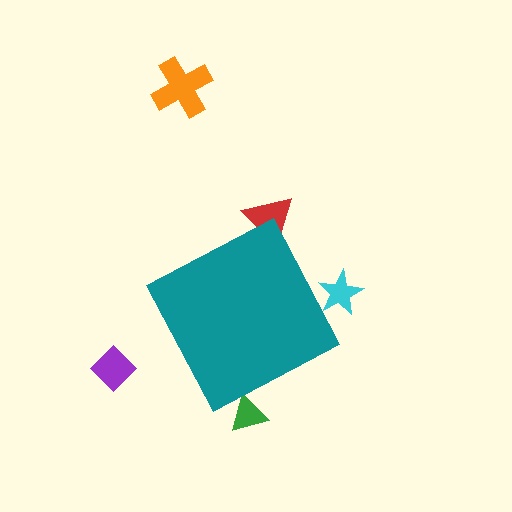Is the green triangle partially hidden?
Yes, the green triangle is partially hidden behind the teal diamond.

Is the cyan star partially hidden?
Yes, the cyan star is partially hidden behind the teal diamond.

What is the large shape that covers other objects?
A teal diamond.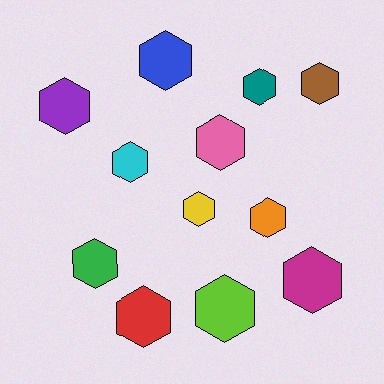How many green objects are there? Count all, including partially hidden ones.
There is 1 green object.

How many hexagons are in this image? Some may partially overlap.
There are 12 hexagons.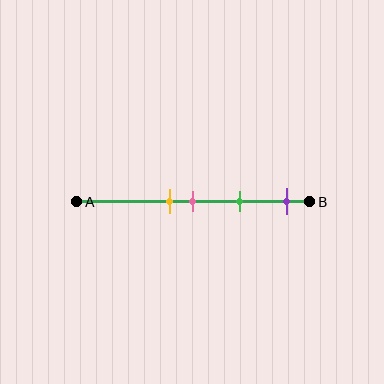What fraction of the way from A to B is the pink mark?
The pink mark is approximately 50% (0.5) of the way from A to B.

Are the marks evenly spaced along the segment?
No, the marks are not evenly spaced.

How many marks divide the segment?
There are 4 marks dividing the segment.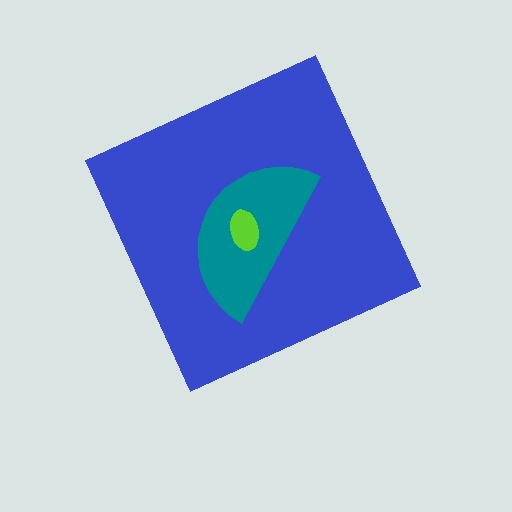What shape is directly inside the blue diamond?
The teal semicircle.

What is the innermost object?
The lime ellipse.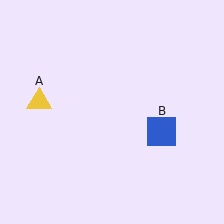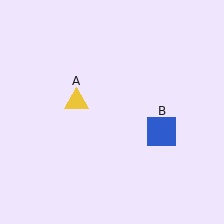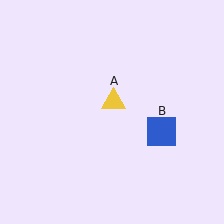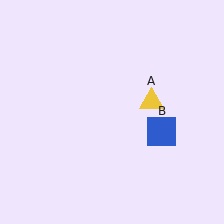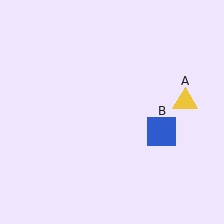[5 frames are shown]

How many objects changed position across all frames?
1 object changed position: yellow triangle (object A).